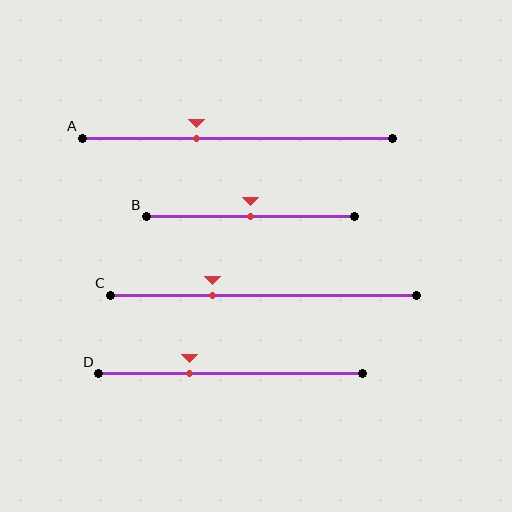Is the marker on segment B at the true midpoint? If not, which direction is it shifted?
Yes, the marker on segment B is at the true midpoint.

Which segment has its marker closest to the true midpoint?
Segment B has its marker closest to the true midpoint.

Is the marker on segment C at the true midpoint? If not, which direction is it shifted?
No, the marker on segment C is shifted to the left by about 17% of the segment length.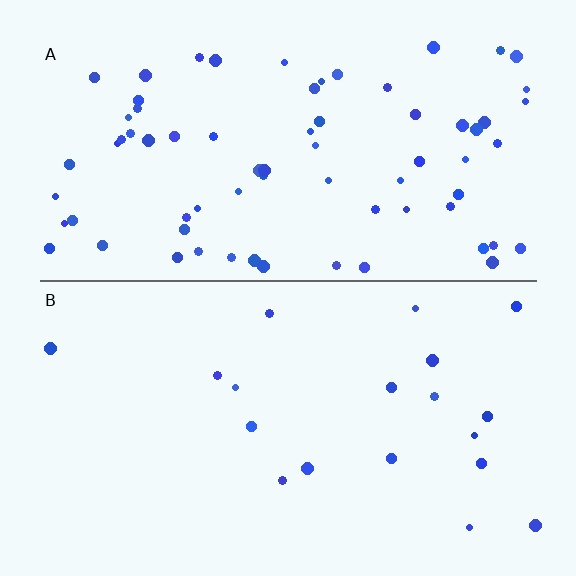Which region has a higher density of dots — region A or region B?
A (the top).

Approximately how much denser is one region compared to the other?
Approximately 3.7× — region A over region B.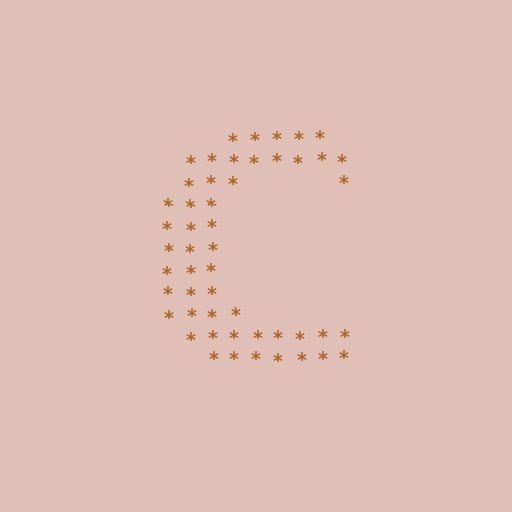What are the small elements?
The small elements are asterisks.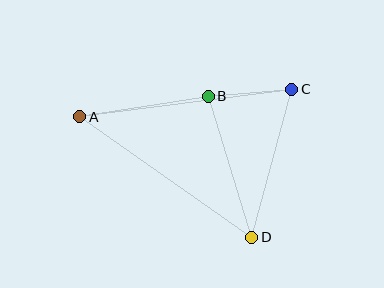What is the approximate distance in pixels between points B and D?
The distance between B and D is approximately 148 pixels.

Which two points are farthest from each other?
Points A and C are farthest from each other.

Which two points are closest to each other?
Points B and C are closest to each other.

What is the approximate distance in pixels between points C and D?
The distance between C and D is approximately 153 pixels.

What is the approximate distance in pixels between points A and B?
The distance between A and B is approximately 130 pixels.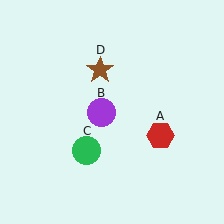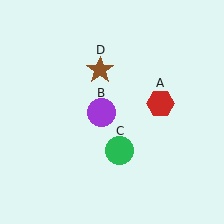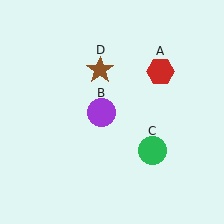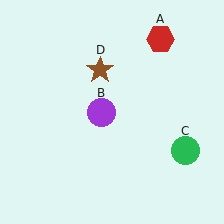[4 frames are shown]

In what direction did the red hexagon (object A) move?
The red hexagon (object A) moved up.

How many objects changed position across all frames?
2 objects changed position: red hexagon (object A), green circle (object C).